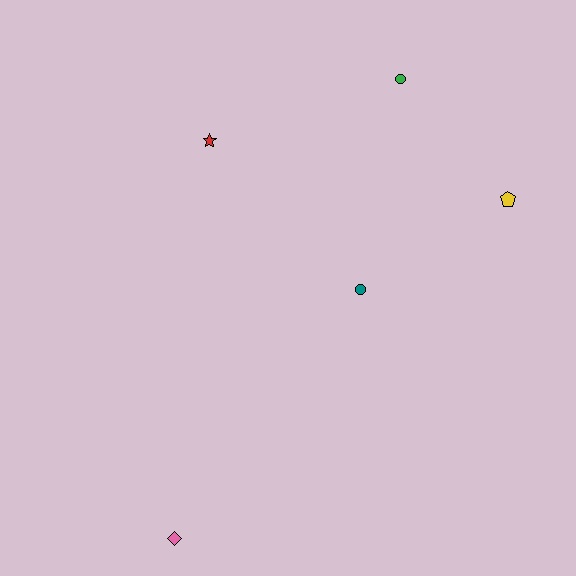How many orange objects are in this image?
There are no orange objects.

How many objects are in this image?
There are 5 objects.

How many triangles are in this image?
There are no triangles.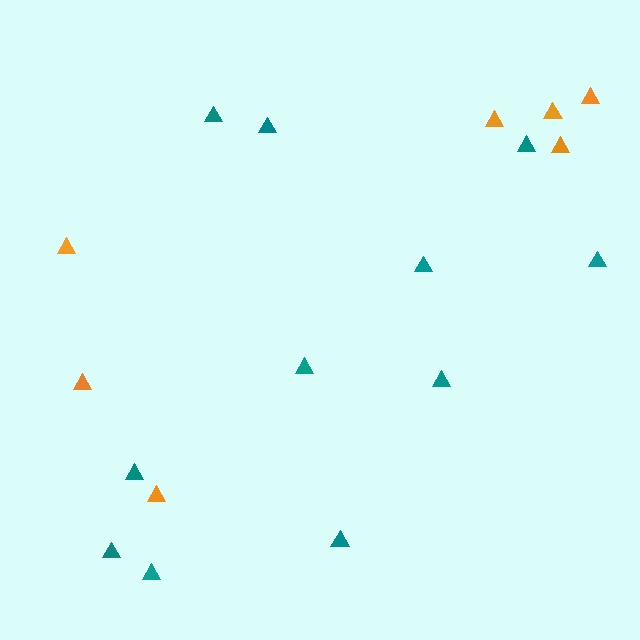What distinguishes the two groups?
There are 2 groups: one group of teal triangles (11) and one group of orange triangles (7).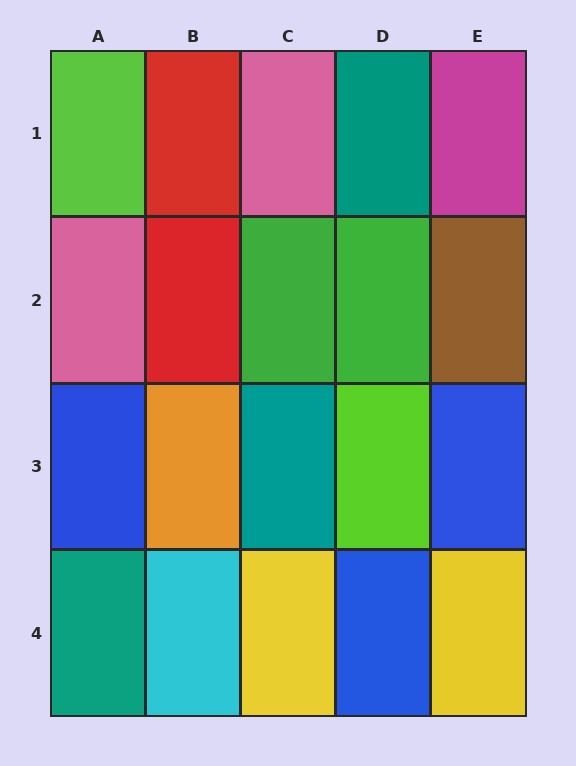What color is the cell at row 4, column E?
Yellow.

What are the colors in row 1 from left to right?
Lime, red, pink, teal, magenta.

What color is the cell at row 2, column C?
Green.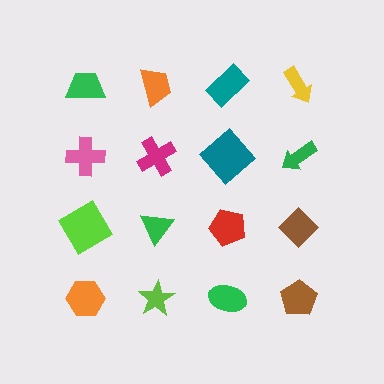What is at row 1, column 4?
A yellow arrow.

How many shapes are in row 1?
4 shapes.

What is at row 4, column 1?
An orange hexagon.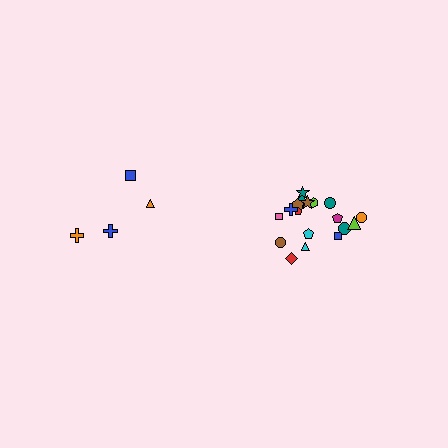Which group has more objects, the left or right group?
The right group.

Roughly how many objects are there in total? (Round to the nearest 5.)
Roughly 20 objects in total.